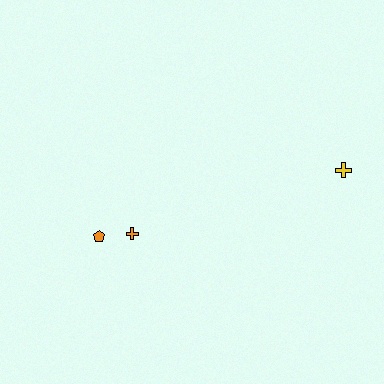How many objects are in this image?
There are 3 objects.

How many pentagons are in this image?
There is 1 pentagon.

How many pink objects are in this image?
There are no pink objects.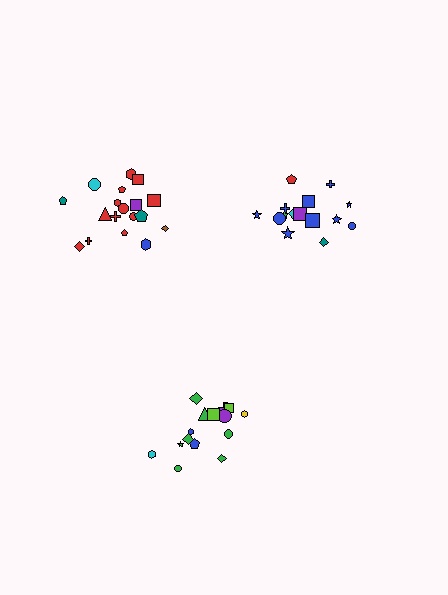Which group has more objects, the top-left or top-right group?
The top-left group.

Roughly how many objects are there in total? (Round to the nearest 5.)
Roughly 50 objects in total.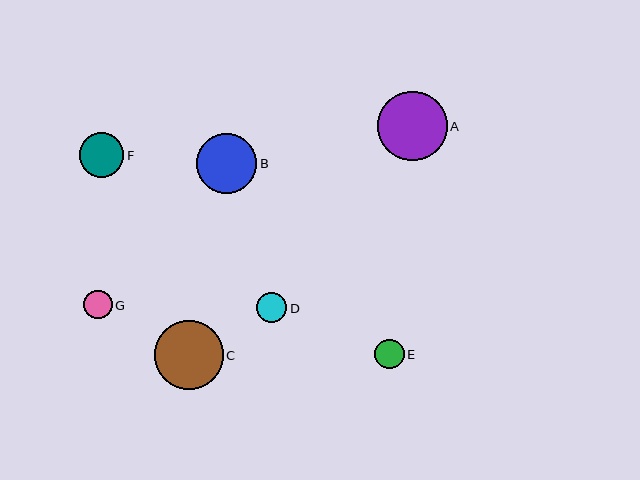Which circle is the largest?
Circle A is the largest with a size of approximately 69 pixels.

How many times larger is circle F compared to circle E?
Circle F is approximately 1.5 times the size of circle E.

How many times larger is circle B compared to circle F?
Circle B is approximately 1.3 times the size of circle F.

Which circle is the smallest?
Circle G is the smallest with a size of approximately 28 pixels.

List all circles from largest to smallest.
From largest to smallest: A, C, B, F, D, E, G.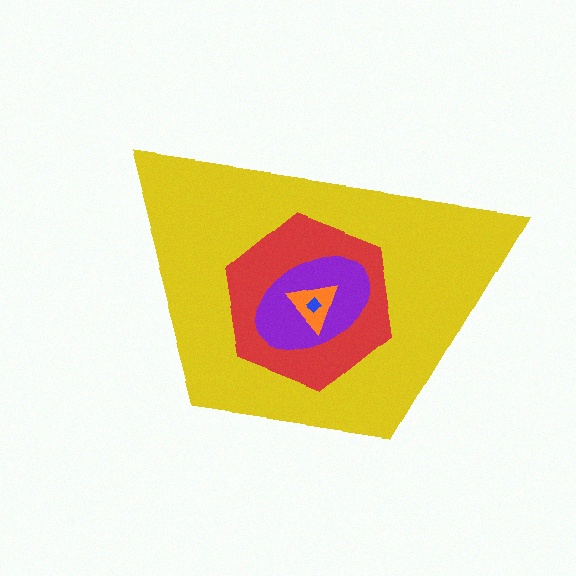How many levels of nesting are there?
5.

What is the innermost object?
The blue diamond.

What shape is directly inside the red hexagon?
The purple ellipse.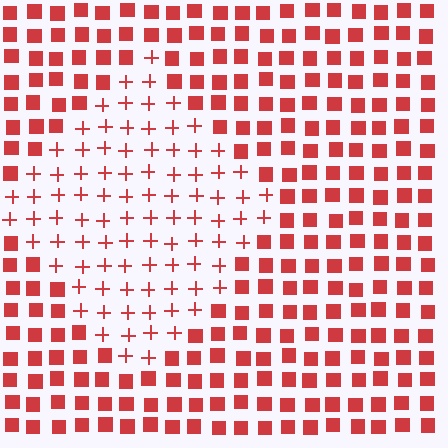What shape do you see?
I see a diamond.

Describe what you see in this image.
The image is filled with small red elements arranged in a uniform grid. A diamond-shaped region contains plus signs, while the surrounding area contains squares. The boundary is defined purely by the change in element shape.